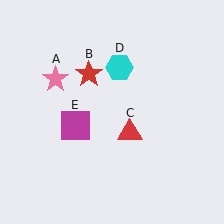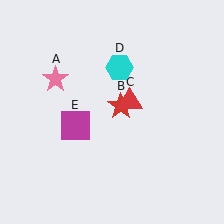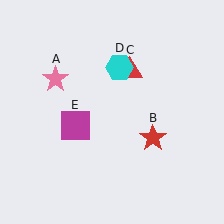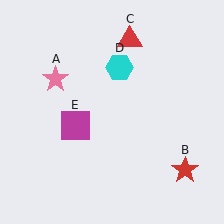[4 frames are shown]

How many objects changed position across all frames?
2 objects changed position: red star (object B), red triangle (object C).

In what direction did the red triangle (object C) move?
The red triangle (object C) moved up.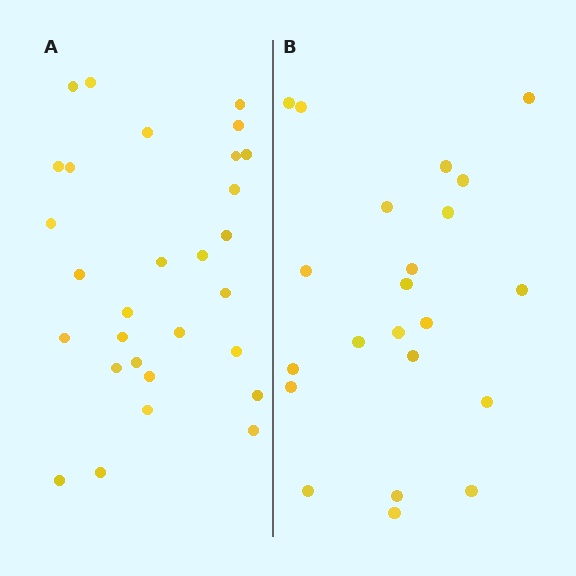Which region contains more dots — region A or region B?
Region A (the left region) has more dots.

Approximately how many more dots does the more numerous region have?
Region A has roughly 8 or so more dots than region B.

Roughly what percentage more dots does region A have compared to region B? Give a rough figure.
About 30% more.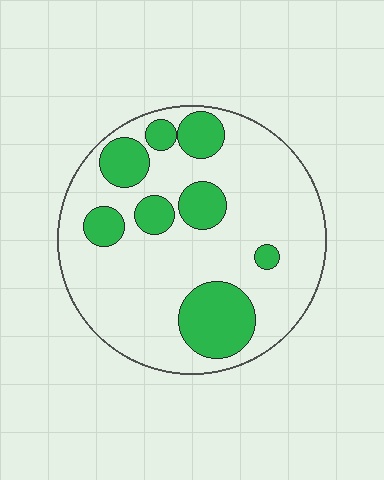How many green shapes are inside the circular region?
8.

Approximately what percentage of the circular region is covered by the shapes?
Approximately 25%.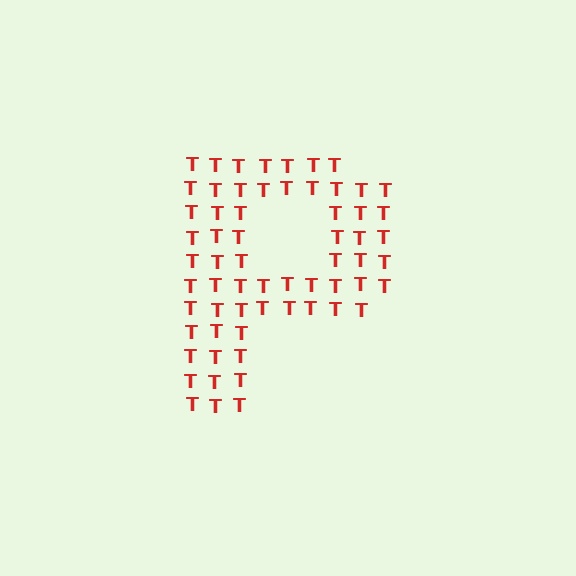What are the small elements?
The small elements are letter T's.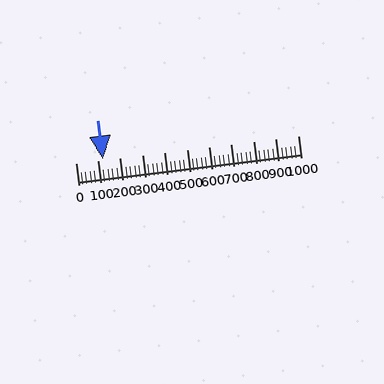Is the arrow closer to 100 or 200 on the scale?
The arrow is closer to 100.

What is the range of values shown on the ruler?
The ruler shows values from 0 to 1000.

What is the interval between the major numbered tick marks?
The major tick marks are spaced 100 units apart.